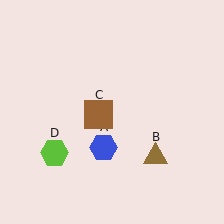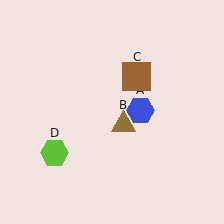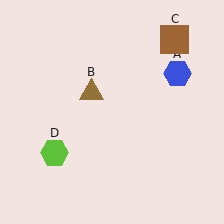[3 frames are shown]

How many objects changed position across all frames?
3 objects changed position: blue hexagon (object A), brown triangle (object B), brown square (object C).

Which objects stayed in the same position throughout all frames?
Lime hexagon (object D) remained stationary.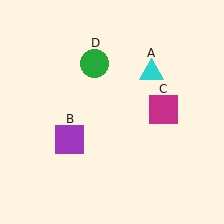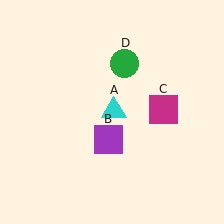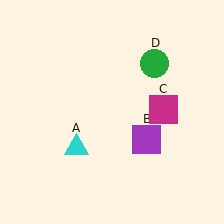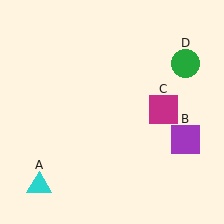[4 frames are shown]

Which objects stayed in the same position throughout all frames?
Magenta square (object C) remained stationary.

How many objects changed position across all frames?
3 objects changed position: cyan triangle (object A), purple square (object B), green circle (object D).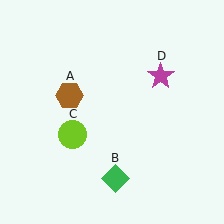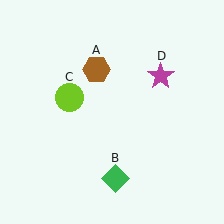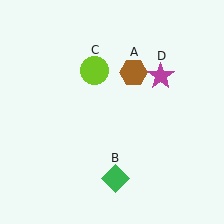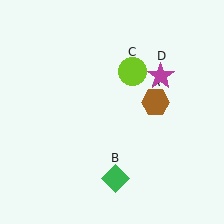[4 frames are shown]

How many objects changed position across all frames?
2 objects changed position: brown hexagon (object A), lime circle (object C).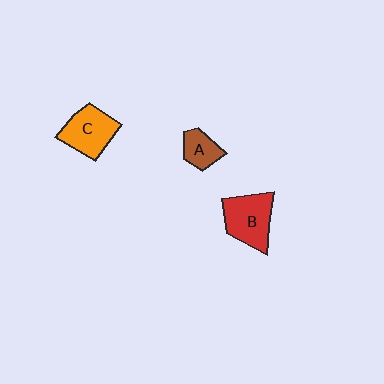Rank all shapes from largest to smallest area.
From largest to smallest: B (red), C (orange), A (brown).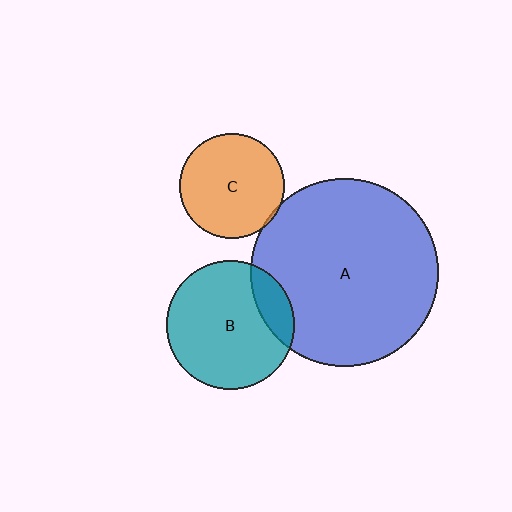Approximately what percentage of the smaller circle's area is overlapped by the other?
Approximately 15%.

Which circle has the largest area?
Circle A (blue).